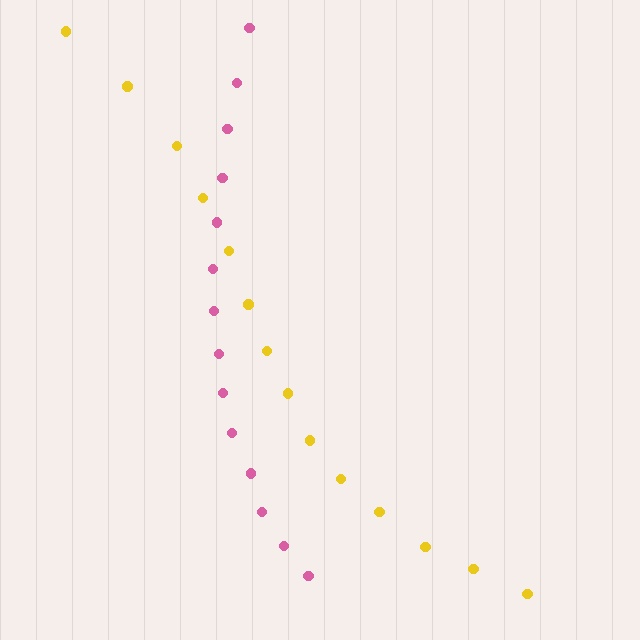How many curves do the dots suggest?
There are 2 distinct paths.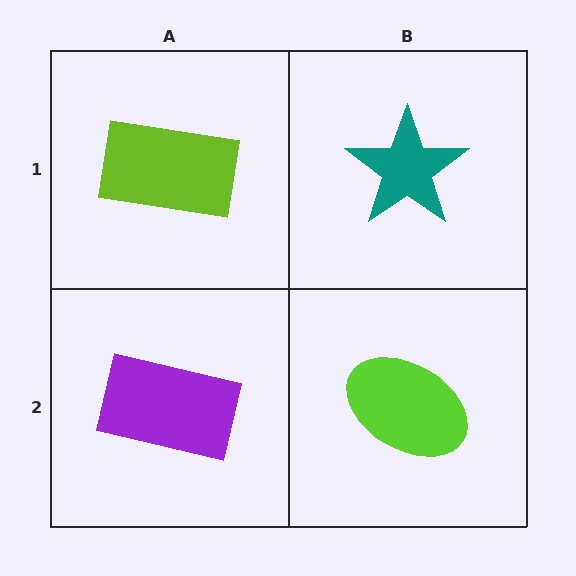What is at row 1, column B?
A teal star.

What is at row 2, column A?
A purple rectangle.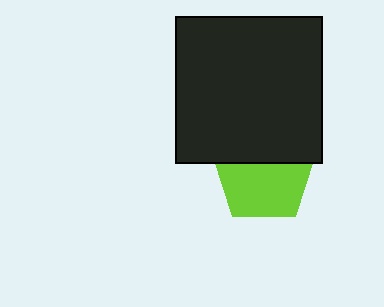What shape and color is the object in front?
The object in front is a black square.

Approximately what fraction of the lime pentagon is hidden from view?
Roughly 37% of the lime pentagon is hidden behind the black square.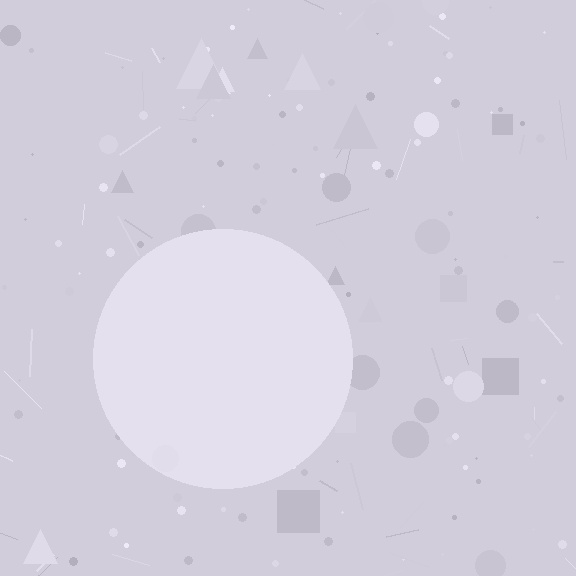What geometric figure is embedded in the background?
A circle is embedded in the background.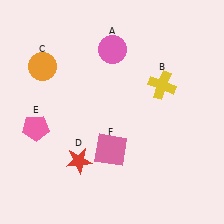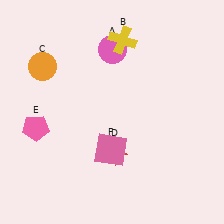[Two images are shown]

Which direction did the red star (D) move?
The red star (D) moved right.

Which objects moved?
The objects that moved are: the yellow cross (B), the red star (D).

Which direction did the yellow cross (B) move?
The yellow cross (B) moved up.